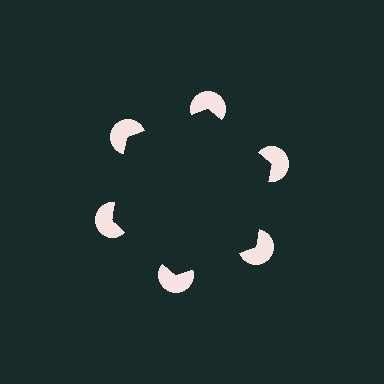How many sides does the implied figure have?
6 sides.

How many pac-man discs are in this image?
There are 6 — one at each vertex of the illusory hexagon.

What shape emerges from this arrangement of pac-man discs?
An illusory hexagon — its edges are inferred from the aligned wedge cuts in the pac-man discs, not physically drawn.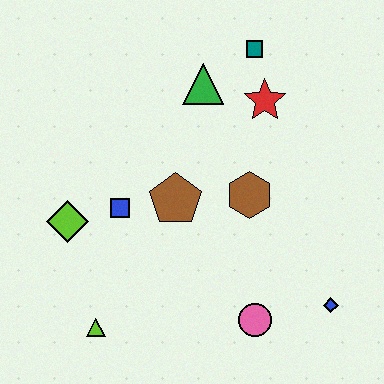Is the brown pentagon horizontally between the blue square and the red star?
Yes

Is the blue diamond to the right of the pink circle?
Yes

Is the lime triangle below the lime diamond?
Yes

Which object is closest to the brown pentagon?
The blue square is closest to the brown pentagon.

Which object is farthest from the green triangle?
The lime triangle is farthest from the green triangle.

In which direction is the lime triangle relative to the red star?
The lime triangle is below the red star.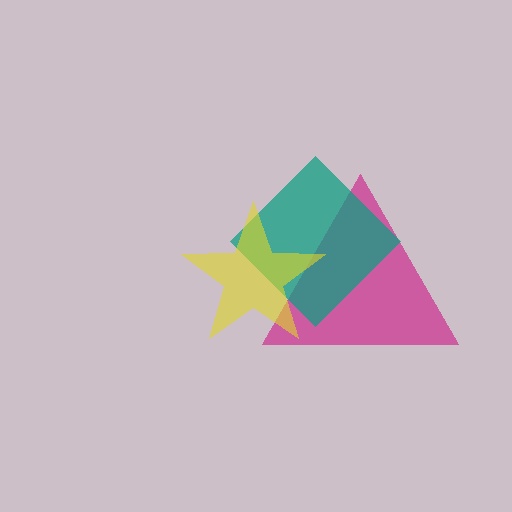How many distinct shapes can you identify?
There are 3 distinct shapes: a magenta triangle, a teal diamond, a yellow star.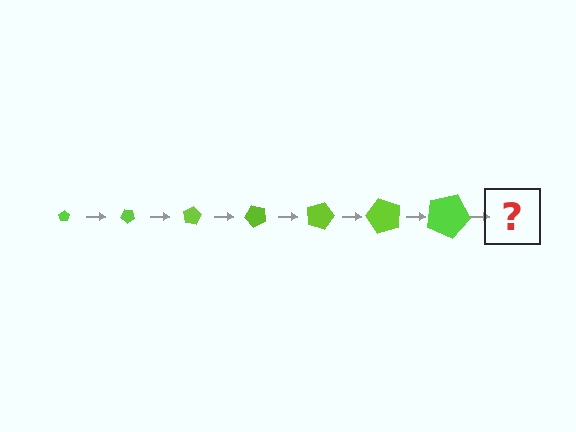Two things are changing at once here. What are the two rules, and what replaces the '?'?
The two rules are that the pentagon grows larger each step and it rotates 40 degrees each step. The '?' should be a pentagon, larger than the previous one and rotated 280 degrees from the start.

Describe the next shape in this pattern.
It should be a pentagon, larger than the previous one and rotated 280 degrees from the start.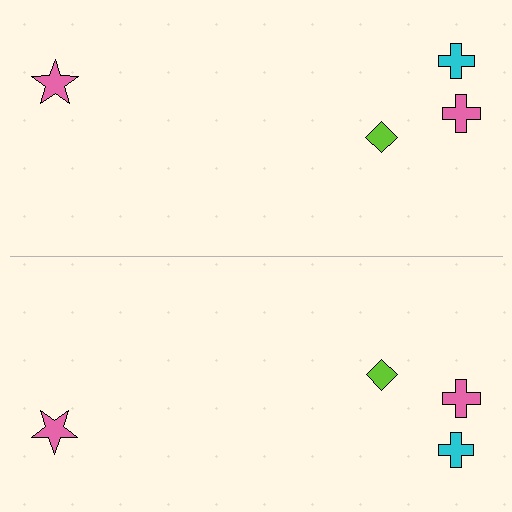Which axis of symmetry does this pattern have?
The pattern has a horizontal axis of symmetry running through the center of the image.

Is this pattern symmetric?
Yes, this pattern has bilateral (reflection) symmetry.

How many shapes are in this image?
There are 8 shapes in this image.